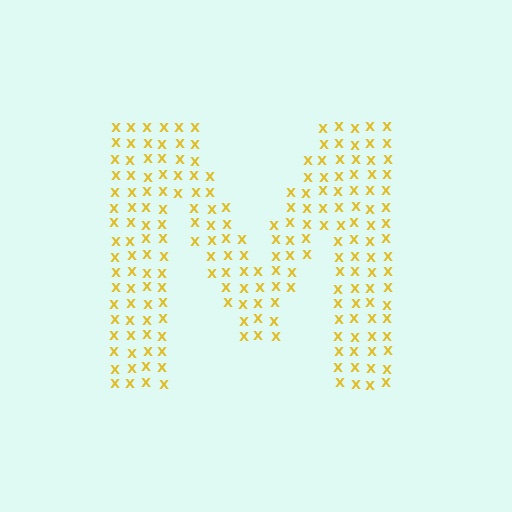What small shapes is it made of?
It is made of small letter X's.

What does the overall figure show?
The overall figure shows the letter M.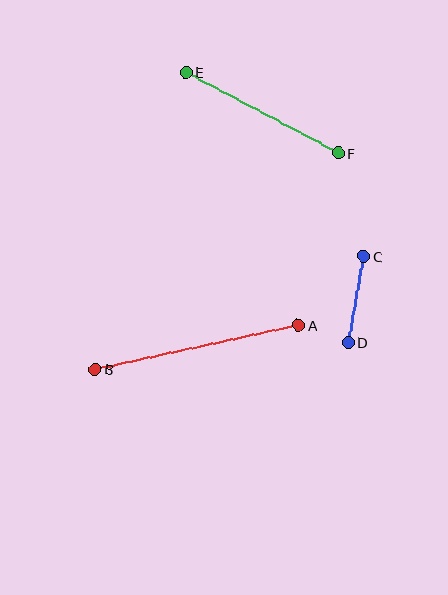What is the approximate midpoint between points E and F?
The midpoint is at approximately (262, 113) pixels.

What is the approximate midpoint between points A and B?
The midpoint is at approximately (197, 347) pixels.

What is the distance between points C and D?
The distance is approximately 87 pixels.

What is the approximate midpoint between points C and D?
The midpoint is at approximately (356, 299) pixels.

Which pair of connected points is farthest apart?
Points A and B are farthest apart.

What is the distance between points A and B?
The distance is approximately 208 pixels.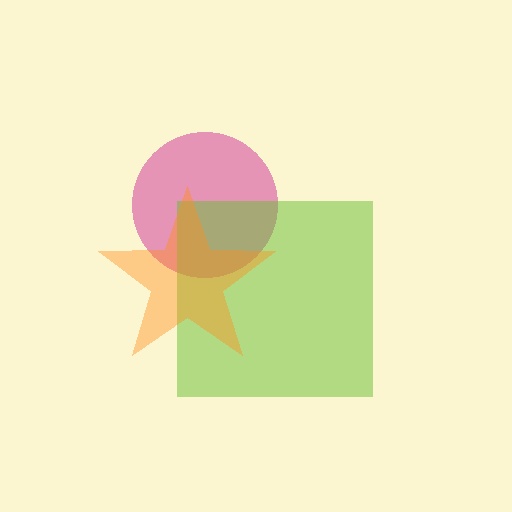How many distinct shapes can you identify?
There are 3 distinct shapes: a magenta circle, a lime square, an orange star.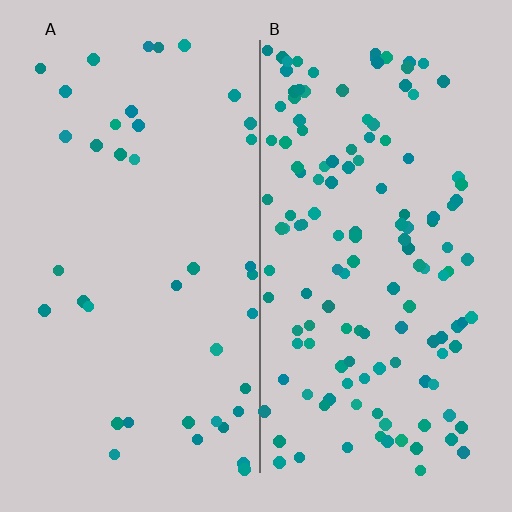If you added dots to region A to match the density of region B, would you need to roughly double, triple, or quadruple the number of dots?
Approximately triple.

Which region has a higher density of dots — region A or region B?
B (the right).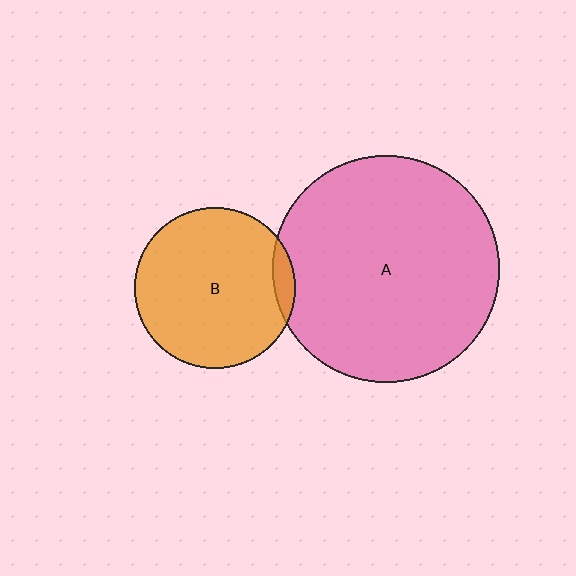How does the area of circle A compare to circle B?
Approximately 2.0 times.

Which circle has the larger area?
Circle A (pink).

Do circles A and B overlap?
Yes.